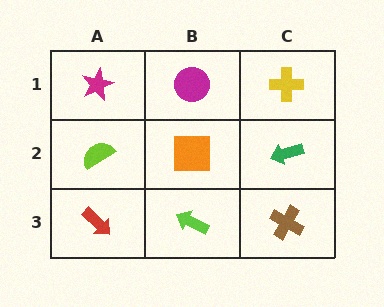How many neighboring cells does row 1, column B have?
3.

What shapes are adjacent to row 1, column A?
A lime semicircle (row 2, column A), a magenta circle (row 1, column B).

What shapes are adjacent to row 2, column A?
A magenta star (row 1, column A), a red arrow (row 3, column A), an orange square (row 2, column B).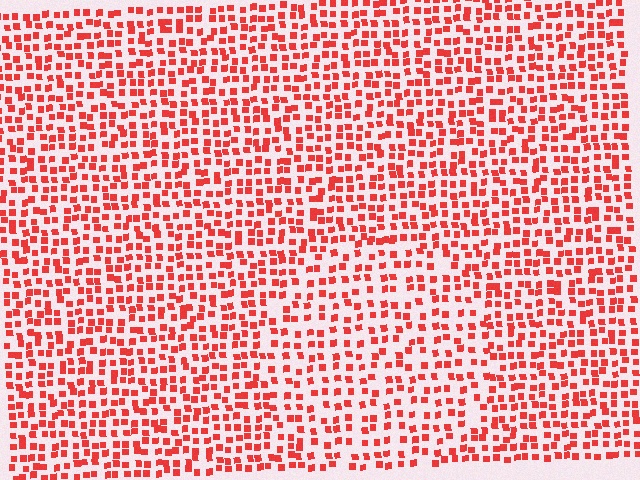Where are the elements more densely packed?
The elements are more densely packed outside the circle boundary.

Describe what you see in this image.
The image contains small red elements arranged at two different densities. A circle-shaped region is visible where the elements are less densely packed than the surrounding area.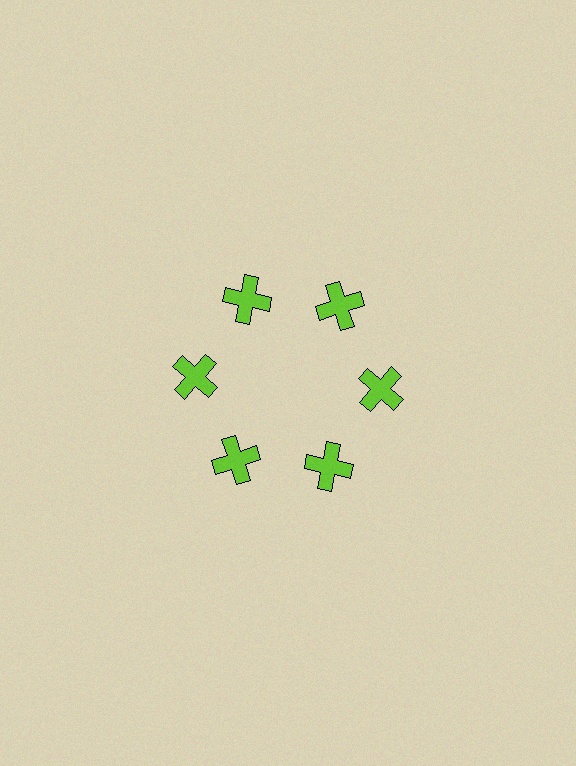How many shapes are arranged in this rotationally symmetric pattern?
There are 6 shapes, arranged in 6 groups of 1.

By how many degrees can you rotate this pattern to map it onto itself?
The pattern maps onto itself every 60 degrees of rotation.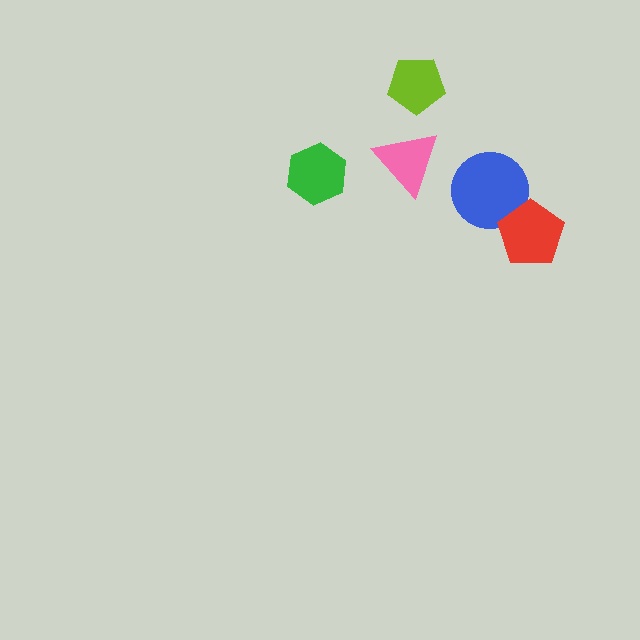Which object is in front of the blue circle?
The red pentagon is in front of the blue circle.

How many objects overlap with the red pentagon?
1 object overlaps with the red pentagon.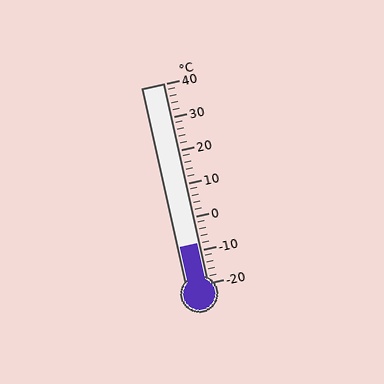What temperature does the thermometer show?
The thermometer shows approximately -8°C.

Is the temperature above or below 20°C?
The temperature is below 20°C.